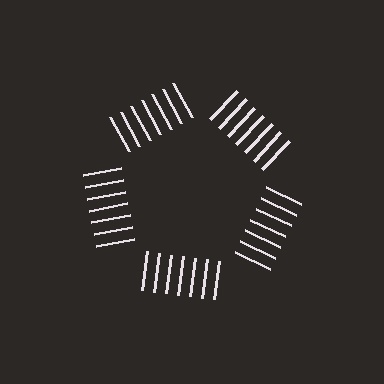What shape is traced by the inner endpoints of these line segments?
An illusory pentagon — the line segments terminate on its edges but no continuous stroke is drawn.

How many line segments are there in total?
35 — 7 along each of the 5 edges.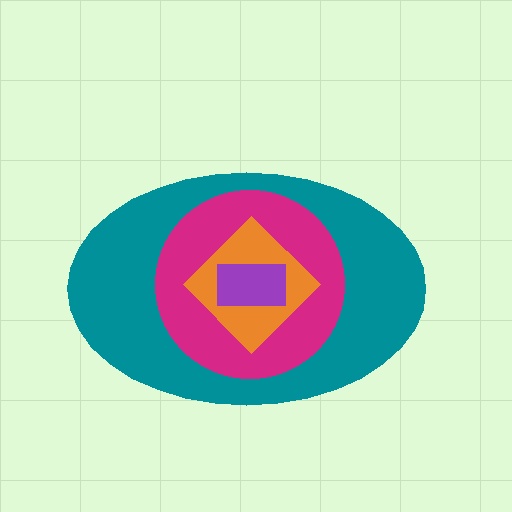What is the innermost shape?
The purple rectangle.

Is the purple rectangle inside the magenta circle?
Yes.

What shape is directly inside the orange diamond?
The purple rectangle.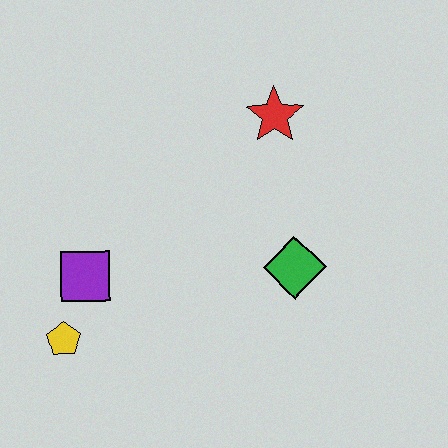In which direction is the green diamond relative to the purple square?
The green diamond is to the right of the purple square.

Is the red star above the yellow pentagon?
Yes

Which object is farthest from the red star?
The yellow pentagon is farthest from the red star.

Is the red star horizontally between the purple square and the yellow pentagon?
No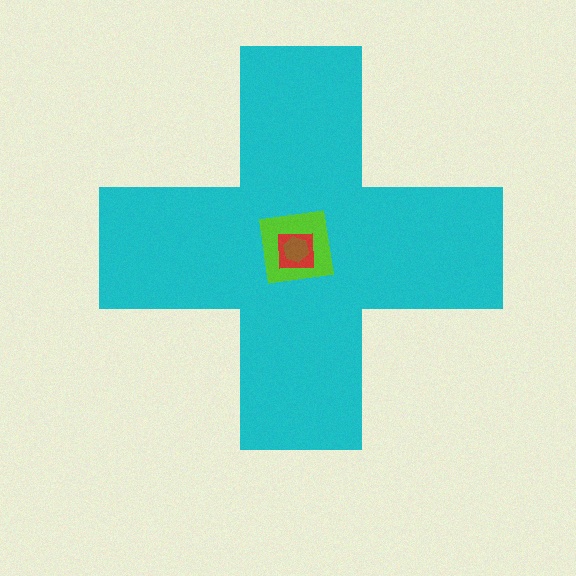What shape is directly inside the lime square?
The red square.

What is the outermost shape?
The cyan cross.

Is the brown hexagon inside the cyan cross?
Yes.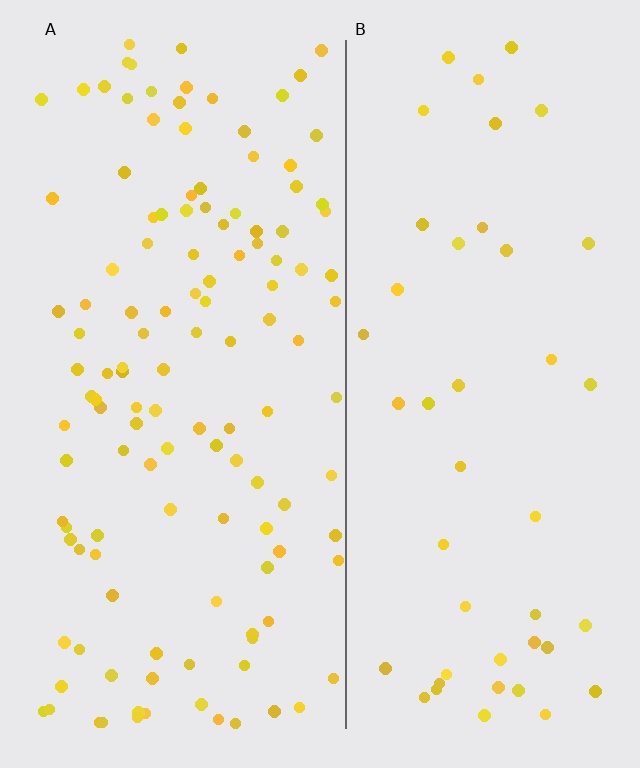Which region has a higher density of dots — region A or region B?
A (the left).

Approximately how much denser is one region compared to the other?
Approximately 2.8× — region A over region B.